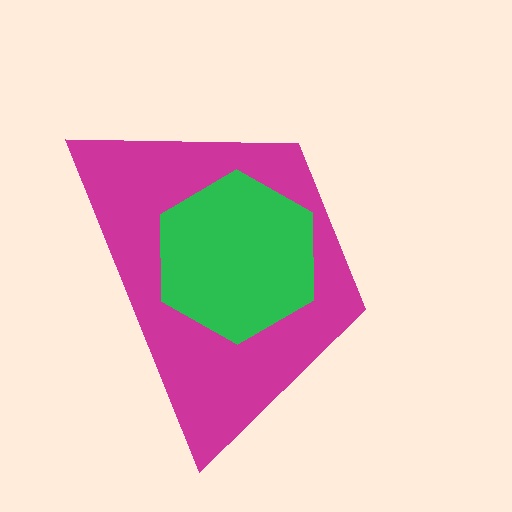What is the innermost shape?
The green hexagon.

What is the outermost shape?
The magenta trapezoid.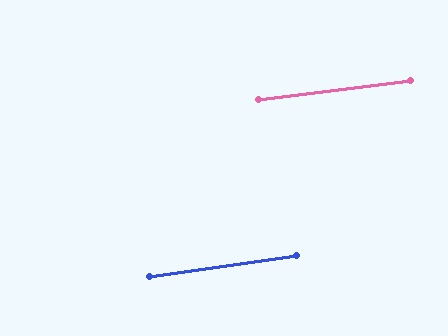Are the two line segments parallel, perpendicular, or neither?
Parallel — their directions differ by only 1.3°.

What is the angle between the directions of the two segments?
Approximately 1 degree.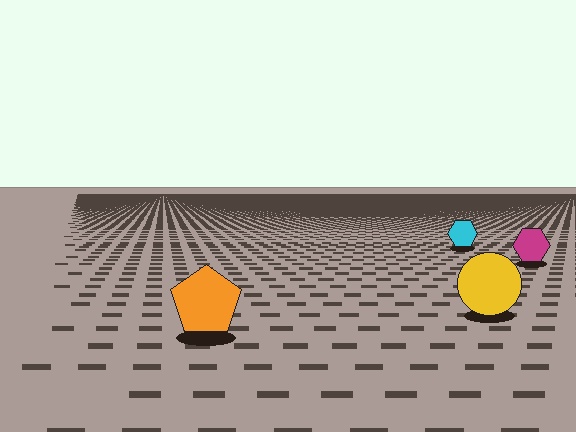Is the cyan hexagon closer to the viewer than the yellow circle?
No. The yellow circle is closer — you can tell from the texture gradient: the ground texture is coarser near it.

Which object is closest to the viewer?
The orange pentagon is closest. The texture marks near it are larger and more spread out.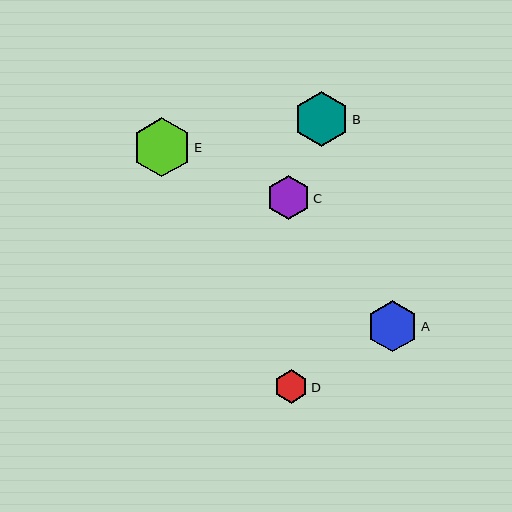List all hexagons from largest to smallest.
From largest to smallest: E, B, A, C, D.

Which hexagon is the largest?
Hexagon E is the largest with a size of approximately 59 pixels.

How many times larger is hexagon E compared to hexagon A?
Hexagon E is approximately 1.2 times the size of hexagon A.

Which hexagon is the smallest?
Hexagon D is the smallest with a size of approximately 33 pixels.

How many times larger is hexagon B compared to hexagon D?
Hexagon B is approximately 1.7 times the size of hexagon D.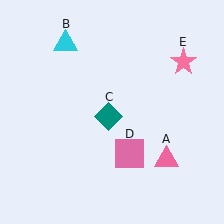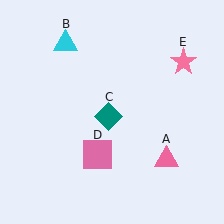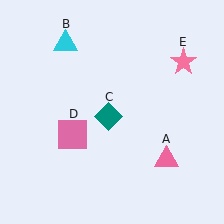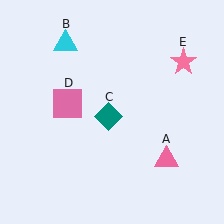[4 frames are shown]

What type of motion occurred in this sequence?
The pink square (object D) rotated clockwise around the center of the scene.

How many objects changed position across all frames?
1 object changed position: pink square (object D).